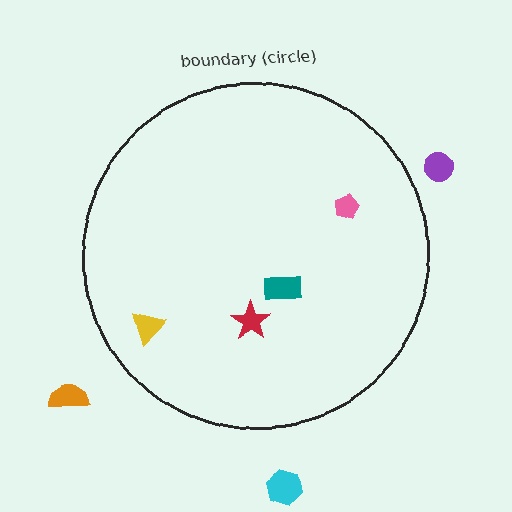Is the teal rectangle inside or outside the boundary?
Inside.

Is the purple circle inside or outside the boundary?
Outside.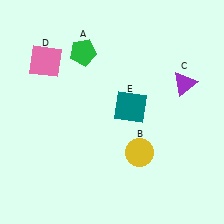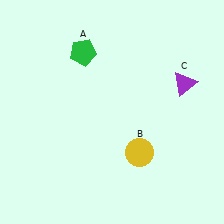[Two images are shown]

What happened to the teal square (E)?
The teal square (E) was removed in Image 2. It was in the top-right area of Image 1.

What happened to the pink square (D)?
The pink square (D) was removed in Image 2. It was in the top-left area of Image 1.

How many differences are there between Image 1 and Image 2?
There are 2 differences between the two images.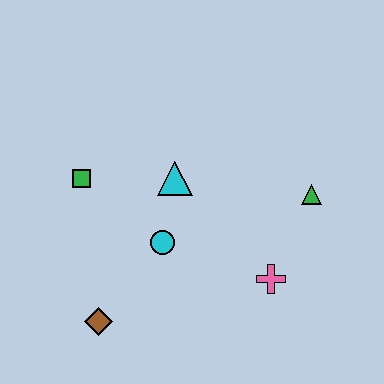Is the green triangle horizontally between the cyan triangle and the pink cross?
No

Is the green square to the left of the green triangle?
Yes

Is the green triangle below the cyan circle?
No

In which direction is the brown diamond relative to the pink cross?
The brown diamond is to the left of the pink cross.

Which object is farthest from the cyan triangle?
The brown diamond is farthest from the cyan triangle.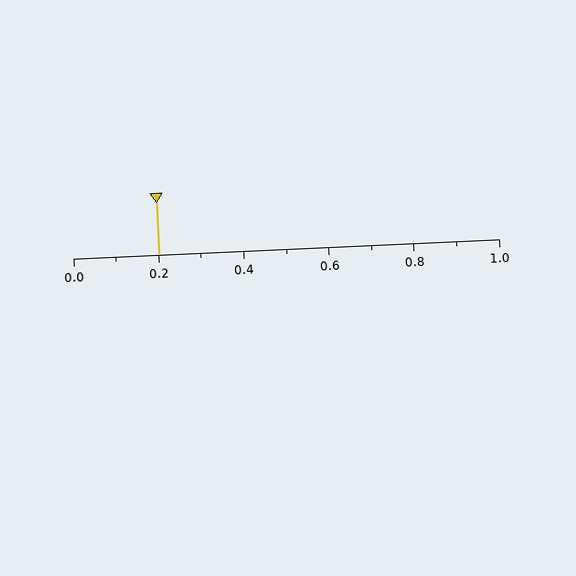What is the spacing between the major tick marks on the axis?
The major ticks are spaced 0.2 apart.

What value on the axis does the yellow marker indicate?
The marker indicates approximately 0.2.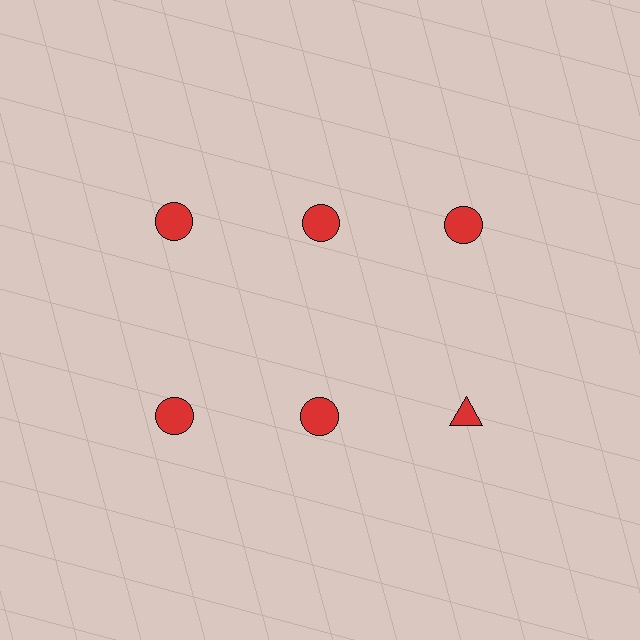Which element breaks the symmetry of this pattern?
The red triangle in the second row, center column breaks the symmetry. All other shapes are red circles.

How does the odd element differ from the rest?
It has a different shape: triangle instead of circle.